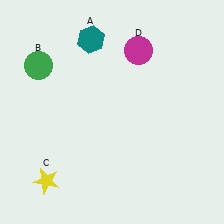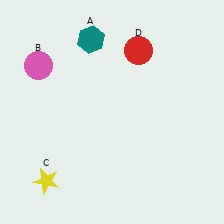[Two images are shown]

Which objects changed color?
B changed from green to pink. D changed from magenta to red.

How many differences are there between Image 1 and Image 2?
There are 2 differences between the two images.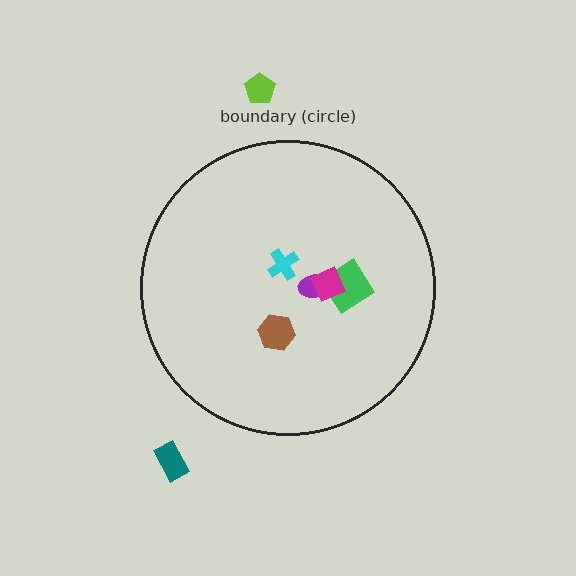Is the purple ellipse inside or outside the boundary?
Inside.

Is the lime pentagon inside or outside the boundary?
Outside.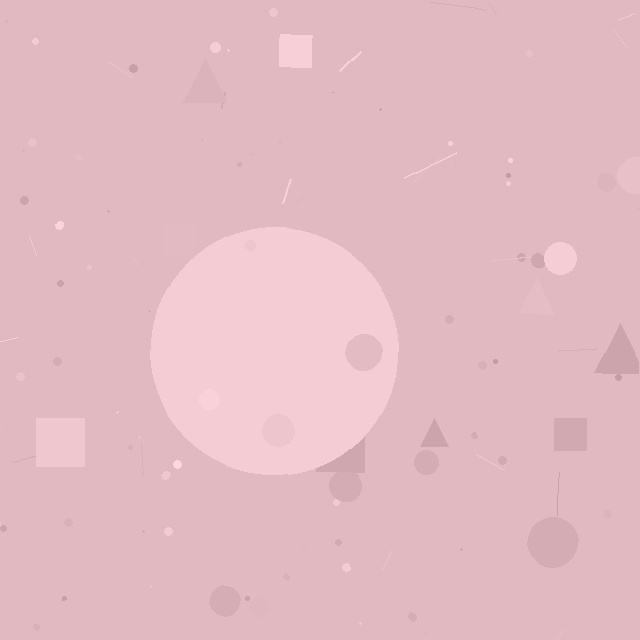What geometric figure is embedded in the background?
A circle is embedded in the background.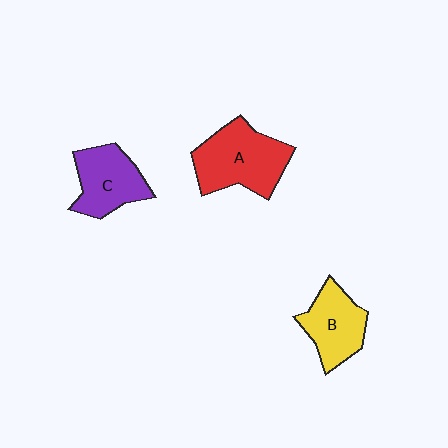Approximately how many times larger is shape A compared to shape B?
Approximately 1.4 times.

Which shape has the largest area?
Shape A (red).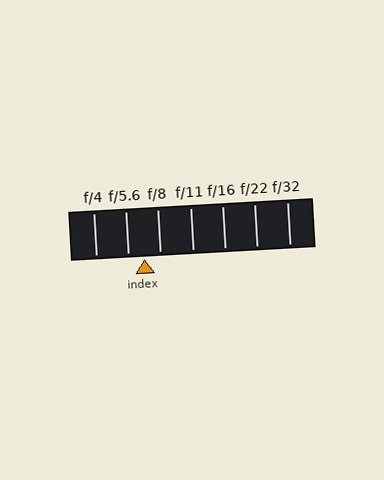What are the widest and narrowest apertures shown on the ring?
The widest aperture shown is f/4 and the narrowest is f/32.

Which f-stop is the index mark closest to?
The index mark is closest to f/5.6.